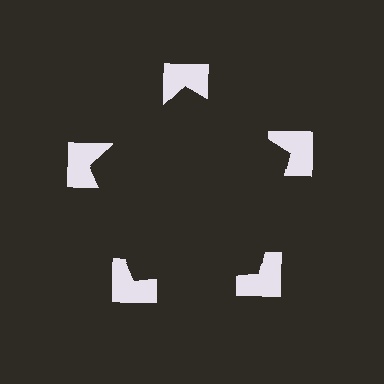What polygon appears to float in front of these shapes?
An illusory pentagon — its edges are inferred from the aligned wedge cuts in the notched squares, not physically drawn.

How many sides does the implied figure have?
5 sides.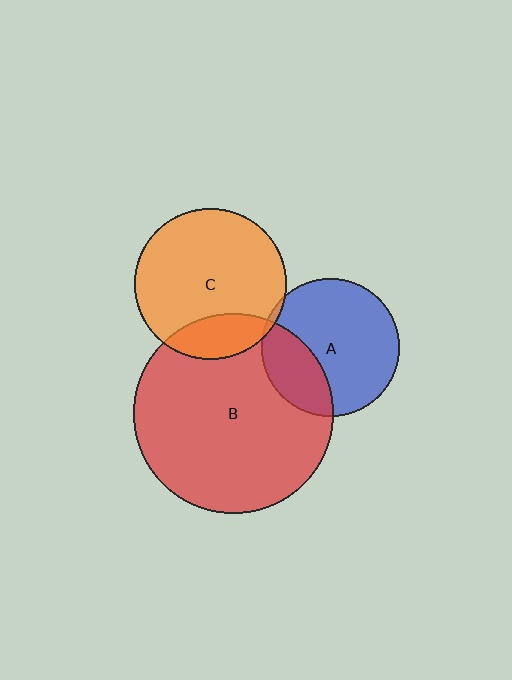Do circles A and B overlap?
Yes.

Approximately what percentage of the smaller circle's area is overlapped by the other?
Approximately 30%.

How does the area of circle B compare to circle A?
Approximately 2.1 times.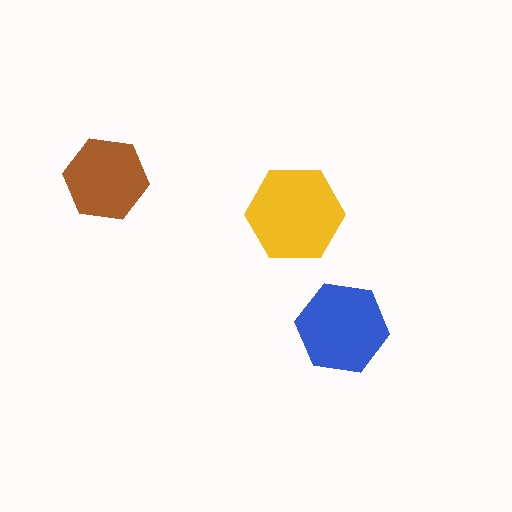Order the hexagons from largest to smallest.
the yellow one, the blue one, the brown one.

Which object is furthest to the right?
The blue hexagon is rightmost.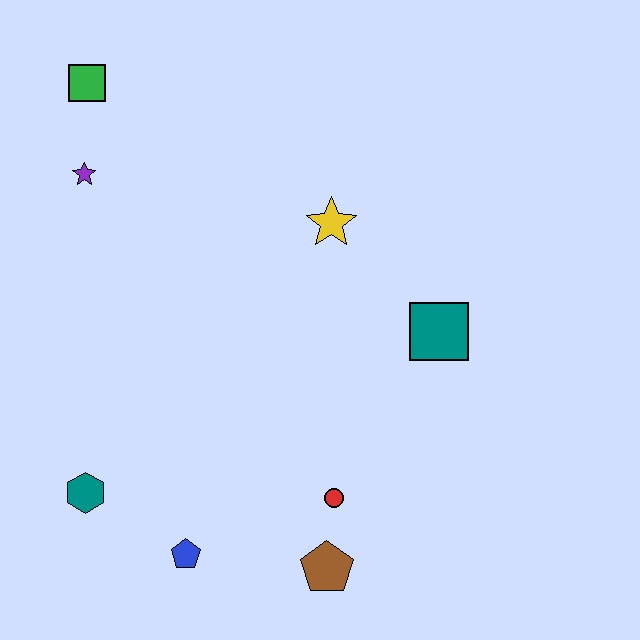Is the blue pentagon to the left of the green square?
No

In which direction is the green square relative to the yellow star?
The green square is to the left of the yellow star.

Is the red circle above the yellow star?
No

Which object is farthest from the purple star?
The brown pentagon is farthest from the purple star.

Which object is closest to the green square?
The purple star is closest to the green square.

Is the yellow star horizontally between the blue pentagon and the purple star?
No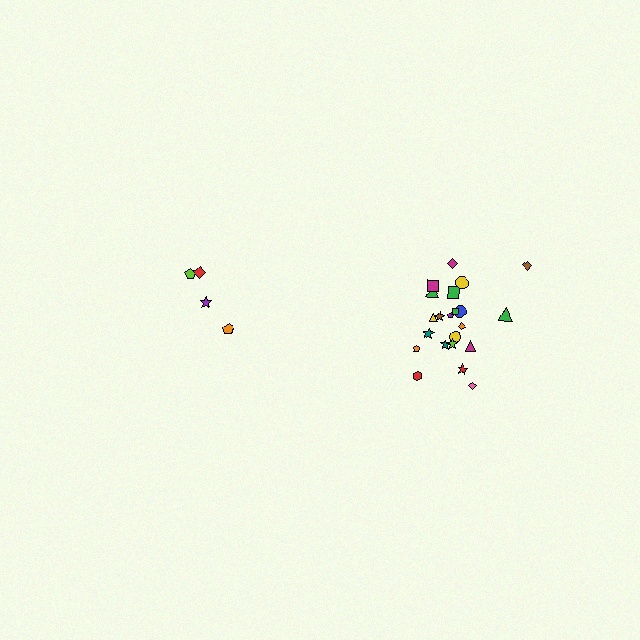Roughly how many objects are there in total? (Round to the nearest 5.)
Roughly 25 objects in total.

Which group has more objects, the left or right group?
The right group.